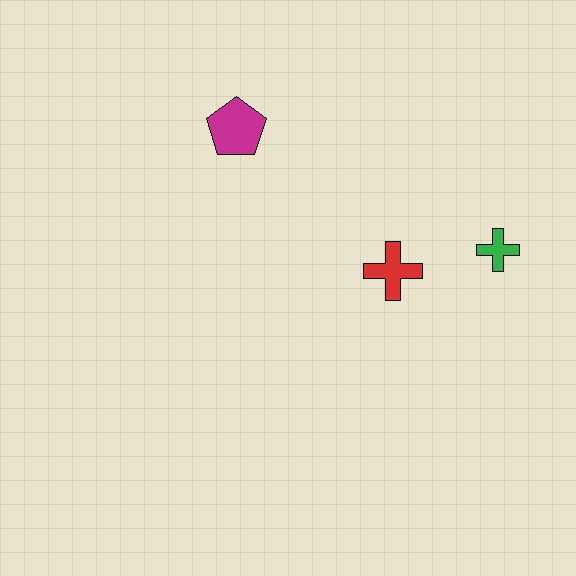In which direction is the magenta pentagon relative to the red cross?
The magenta pentagon is to the left of the red cross.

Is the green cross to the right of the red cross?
Yes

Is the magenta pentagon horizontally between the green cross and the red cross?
No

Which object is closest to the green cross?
The red cross is closest to the green cross.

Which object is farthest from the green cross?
The magenta pentagon is farthest from the green cross.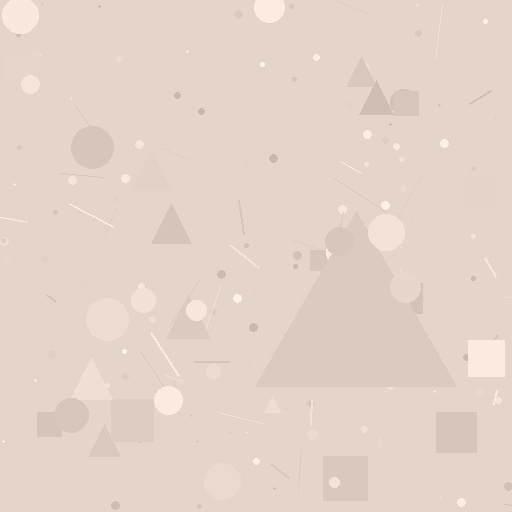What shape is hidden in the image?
A triangle is hidden in the image.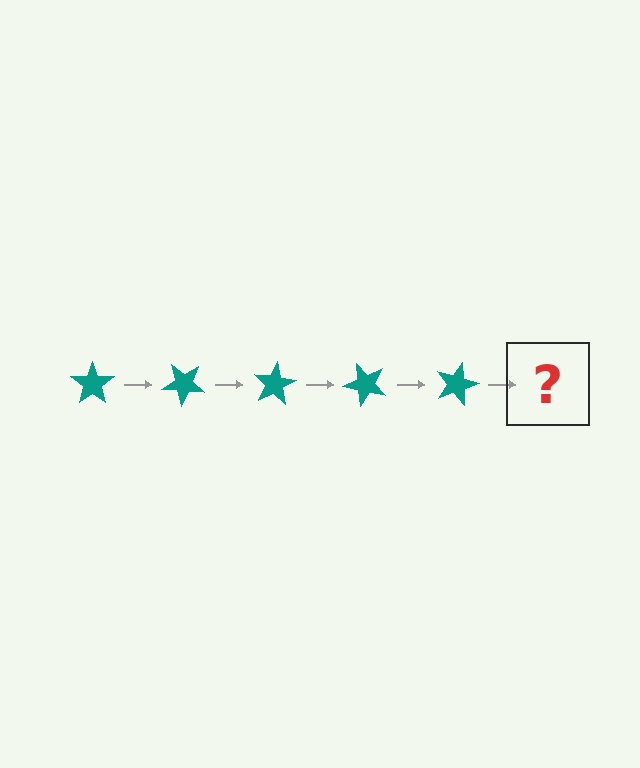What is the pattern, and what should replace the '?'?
The pattern is that the star rotates 40 degrees each step. The '?' should be a teal star rotated 200 degrees.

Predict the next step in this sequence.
The next step is a teal star rotated 200 degrees.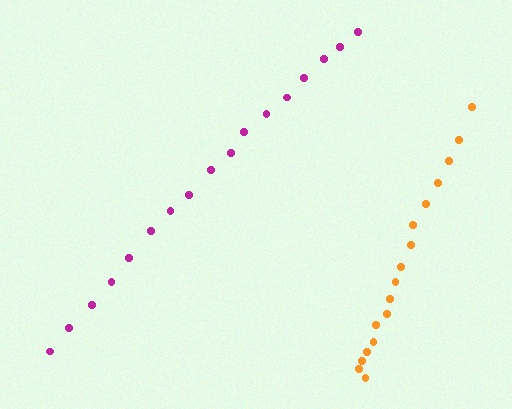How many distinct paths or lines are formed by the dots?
There are 2 distinct paths.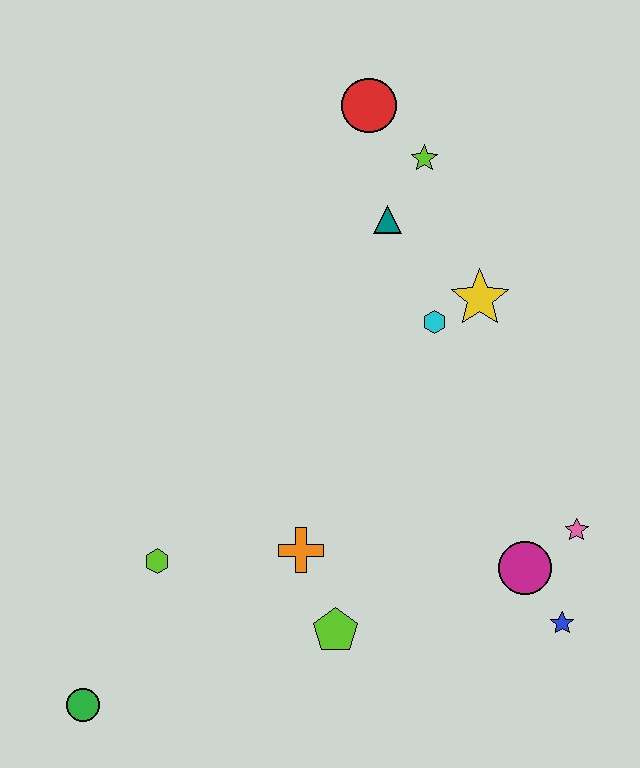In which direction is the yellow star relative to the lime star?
The yellow star is below the lime star.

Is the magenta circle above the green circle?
Yes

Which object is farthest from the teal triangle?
The green circle is farthest from the teal triangle.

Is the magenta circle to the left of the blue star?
Yes